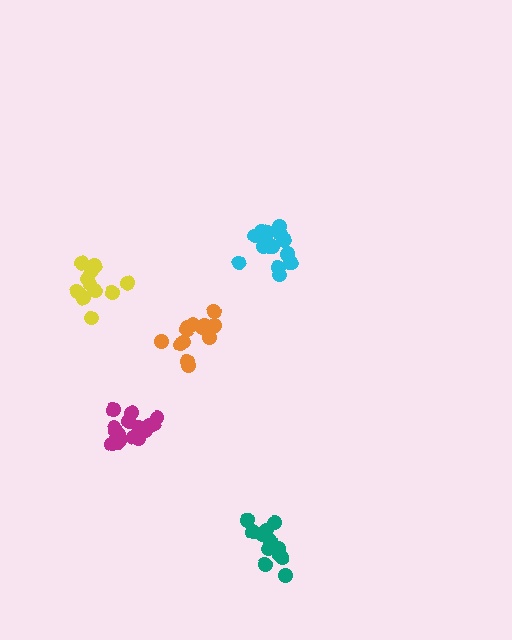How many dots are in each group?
Group 1: 14 dots, Group 2: 16 dots, Group 3: 16 dots, Group 4: 14 dots, Group 5: 13 dots (73 total).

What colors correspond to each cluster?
The clusters are colored: orange, cyan, magenta, yellow, teal.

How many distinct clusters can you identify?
There are 5 distinct clusters.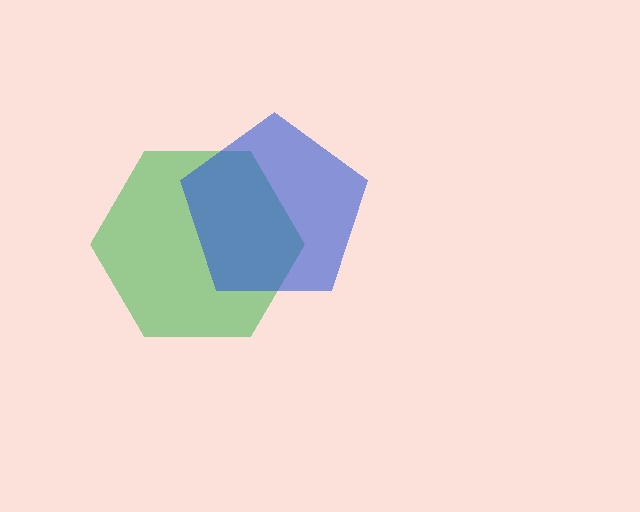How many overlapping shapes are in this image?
There are 2 overlapping shapes in the image.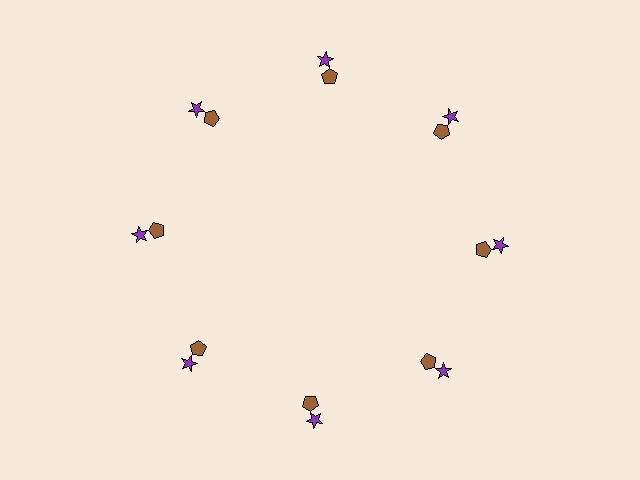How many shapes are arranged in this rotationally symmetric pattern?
There are 16 shapes, arranged in 8 groups of 2.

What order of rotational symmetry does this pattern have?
This pattern has 8-fold rotational symmetry.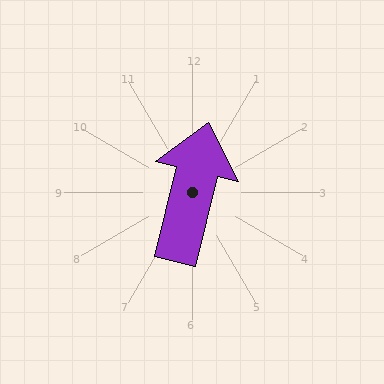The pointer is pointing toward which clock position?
Roughly 12 o'clock.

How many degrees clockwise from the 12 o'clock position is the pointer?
Approximately 14 degrees.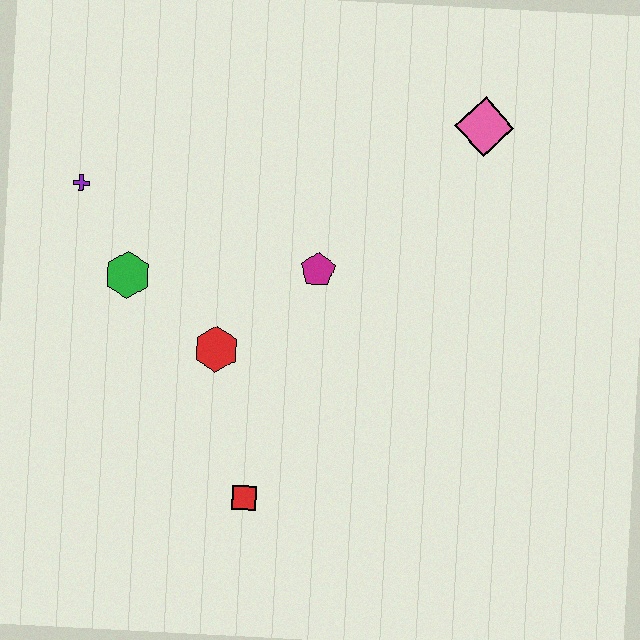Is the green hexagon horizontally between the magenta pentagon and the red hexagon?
No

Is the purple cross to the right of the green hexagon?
No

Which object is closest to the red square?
The red hexagon is closest to the red square.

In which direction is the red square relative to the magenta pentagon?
The red square is below the magenta pentagon.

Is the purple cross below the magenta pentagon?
No